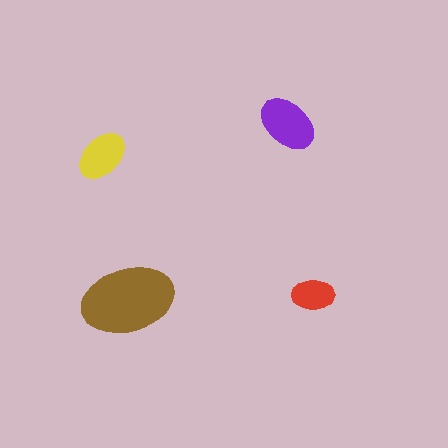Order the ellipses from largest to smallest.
the brown one, the purple one, the yellow one, the red one.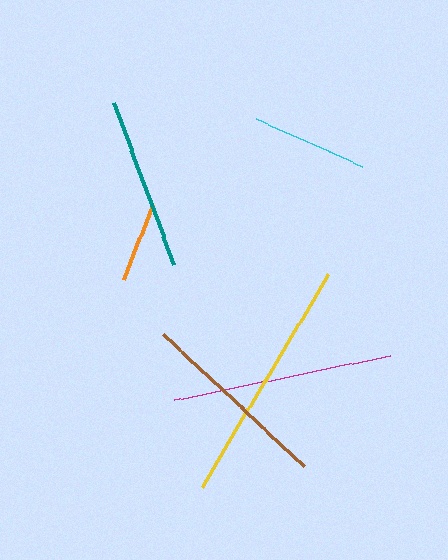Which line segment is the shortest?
The orange line is the shortest at approximately 80 pixels.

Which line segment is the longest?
The yellow line is the longest at approximately 248 pixels.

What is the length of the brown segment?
The brown segment is approximately 192 pixels long.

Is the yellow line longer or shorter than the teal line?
The yellow line is longer than the teal line.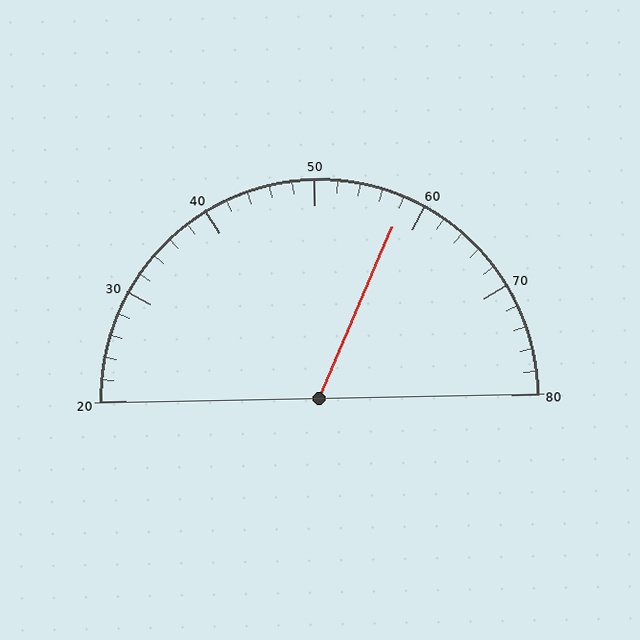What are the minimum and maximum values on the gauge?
The gauge ranges from 20 to 80.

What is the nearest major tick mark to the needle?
The nearest major tick mark is 60.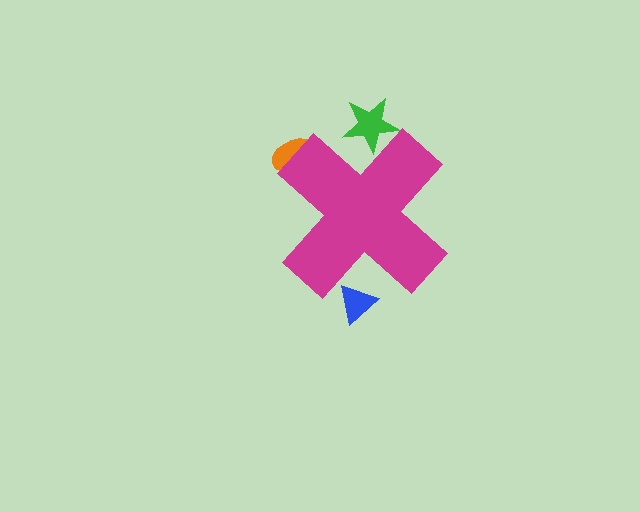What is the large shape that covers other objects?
A magenta cross.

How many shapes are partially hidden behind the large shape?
3 shapes are partially hidden.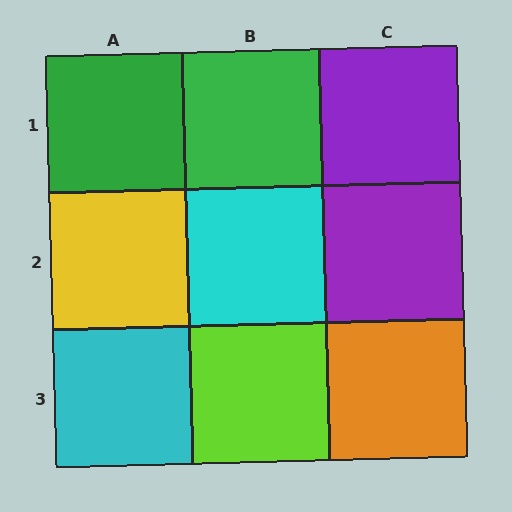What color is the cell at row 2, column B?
Cyan.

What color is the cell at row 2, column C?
Purple.